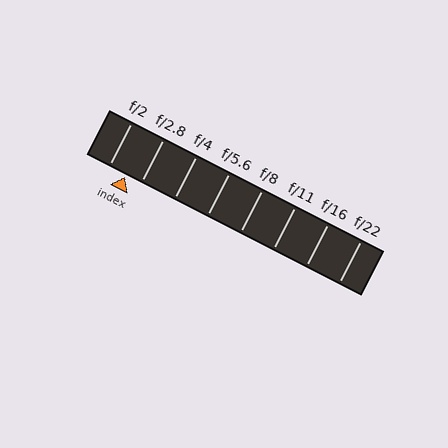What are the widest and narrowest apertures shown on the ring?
The widest aperture shown is f/2 and the narrowest is f/22.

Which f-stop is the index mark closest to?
The index mark is closest to f/2.8.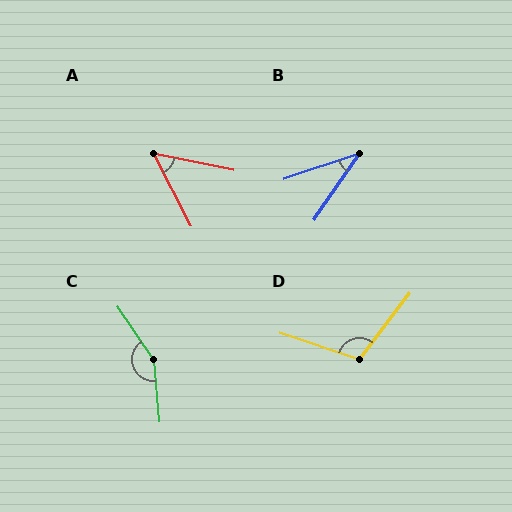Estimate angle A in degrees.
Approximately 51 degrees.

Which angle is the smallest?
B, at approximately 37 degrees.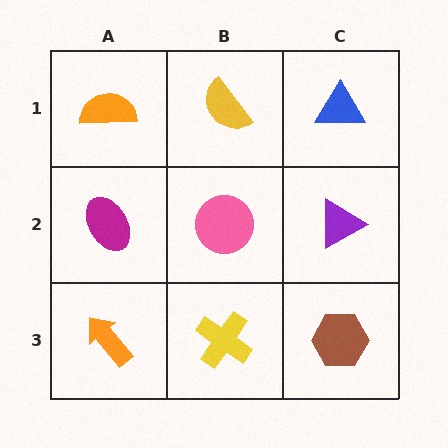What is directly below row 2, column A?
An orange arrow.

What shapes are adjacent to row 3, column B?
A pink circle (row 2, column B), an orange arrow (row 3, column A), a brown hexagon (row 3, column C).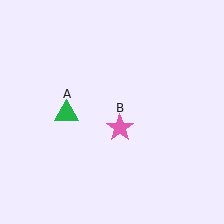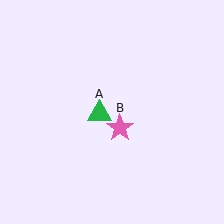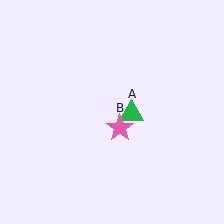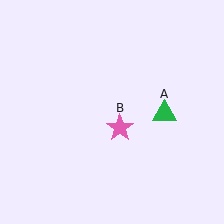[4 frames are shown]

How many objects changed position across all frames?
1 object changed position: green triangle (object A).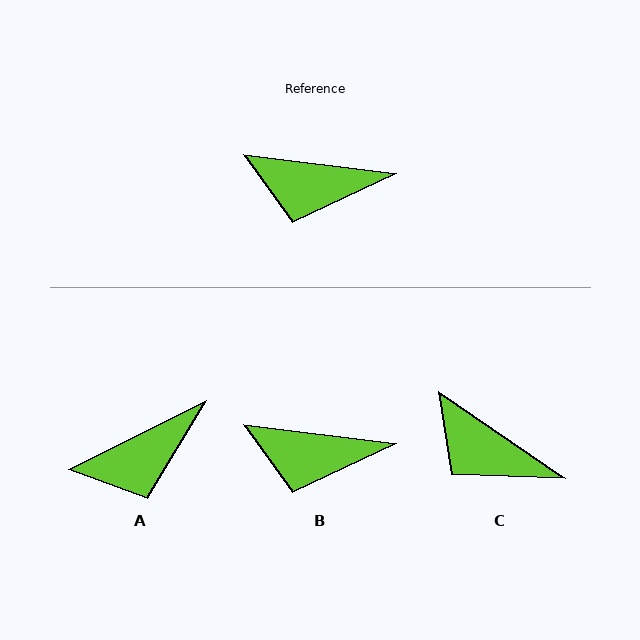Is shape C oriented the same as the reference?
No, it is off by about 27 degrees.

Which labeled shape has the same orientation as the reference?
B.